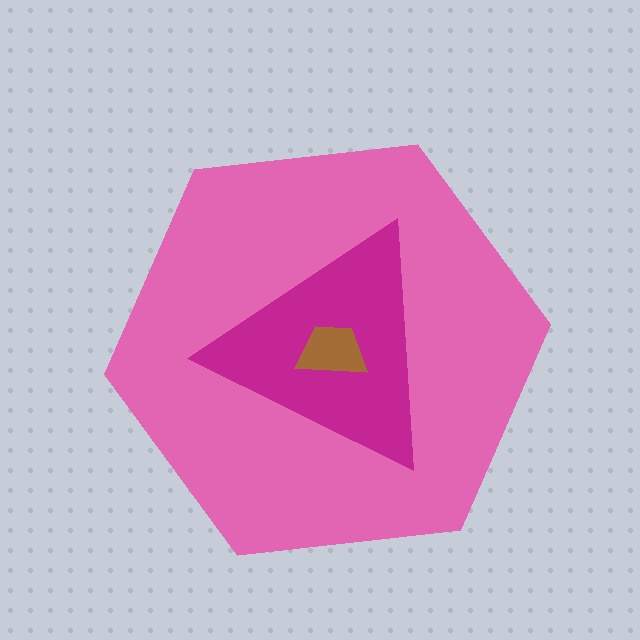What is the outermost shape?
The pink hexagon.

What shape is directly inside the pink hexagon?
The magenta triangle.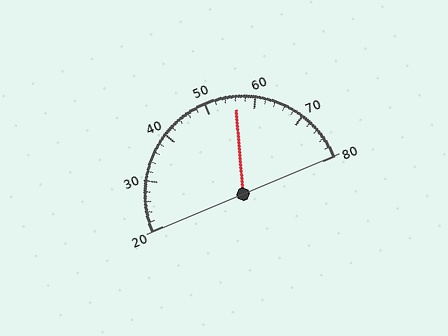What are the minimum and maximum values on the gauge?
The gauge ranges from 20 to 80.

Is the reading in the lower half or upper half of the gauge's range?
The reading is in the upper half of the range (20 to 80).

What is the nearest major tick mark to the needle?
The nearest major tick mark is 60.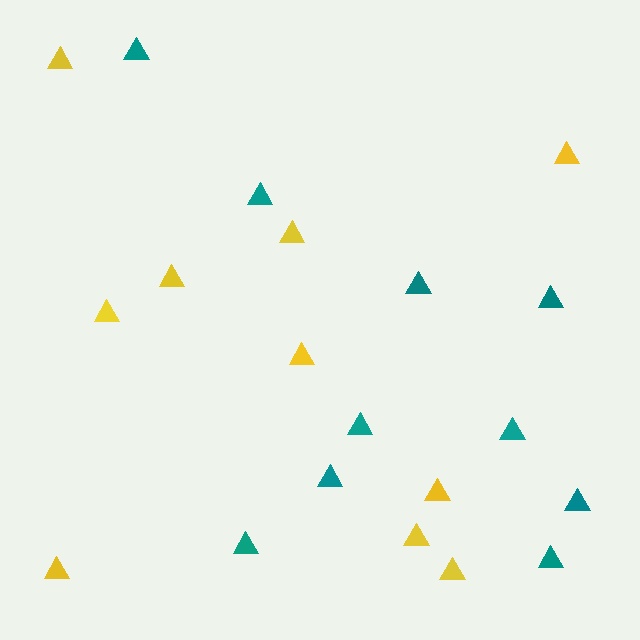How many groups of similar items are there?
There are 2 groups: one group of teal triangles (10) and one group of yellow triangles (10).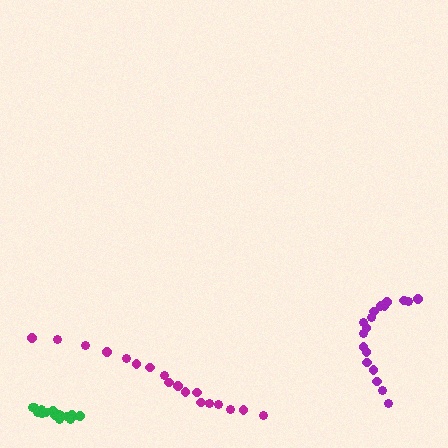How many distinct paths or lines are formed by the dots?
There are 3 distinct paths.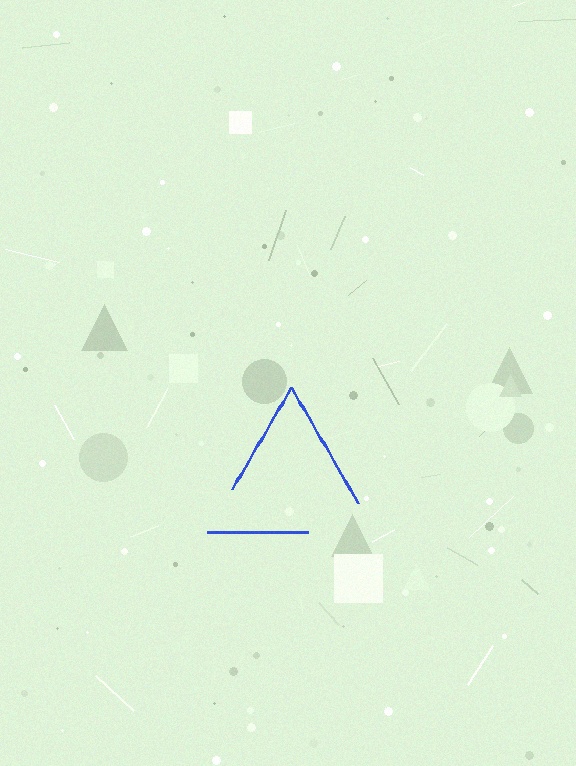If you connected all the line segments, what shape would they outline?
They would outline a triangle.